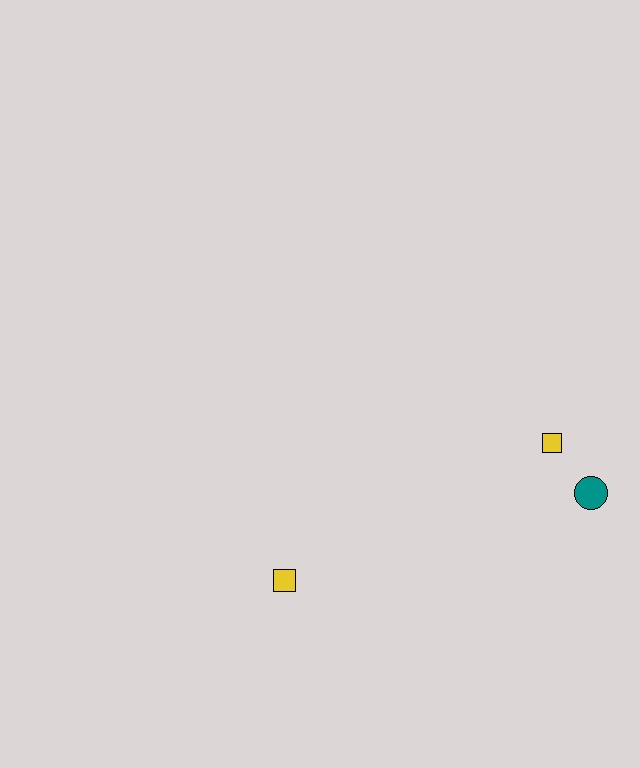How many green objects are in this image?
There are no green objects.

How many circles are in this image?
There is 1 circle.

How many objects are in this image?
There are 3 objects.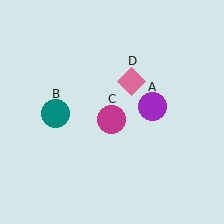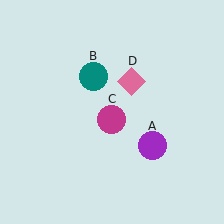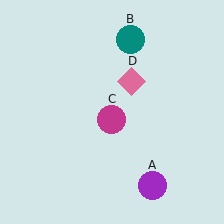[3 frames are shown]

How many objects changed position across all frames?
2 objects changed position: purple circle (object A), teal circle (object B).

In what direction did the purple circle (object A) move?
The purple circle (object A) moved down.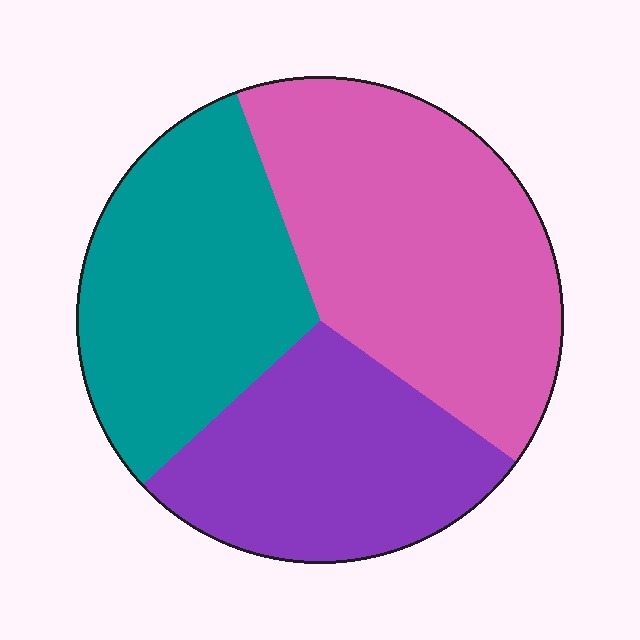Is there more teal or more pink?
Pink.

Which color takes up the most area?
Pink, at roughly 40%.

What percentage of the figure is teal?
Teal covers about 30% of the figure.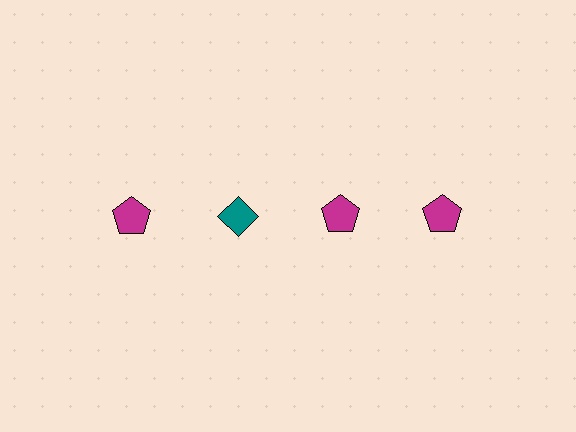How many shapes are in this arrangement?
There are 4 shapes arranged in a grid pattern.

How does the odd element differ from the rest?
It differs in both color (teal instead of magenta) and shape (diamond instead of pentagon).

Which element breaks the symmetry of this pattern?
The teal diamond in the top row, second from left column breaks the symmetry. All other shapes are magenta pentagons.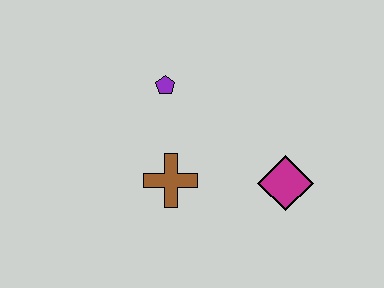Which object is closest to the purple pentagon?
The brown cross is closest to the purple pentagon.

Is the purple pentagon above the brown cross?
Yes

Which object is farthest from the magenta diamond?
The purple pentagon is farthest from the magenta diamond.